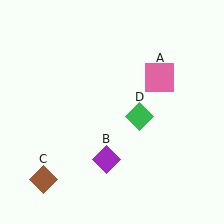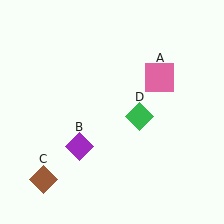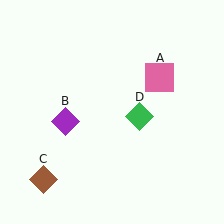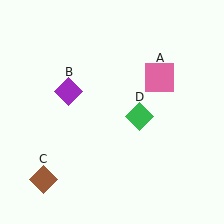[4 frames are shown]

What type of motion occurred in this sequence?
The purple diamond (object B) rotated clockwise around the center of the scene.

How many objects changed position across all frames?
1 object changed position: purple diamond (object B).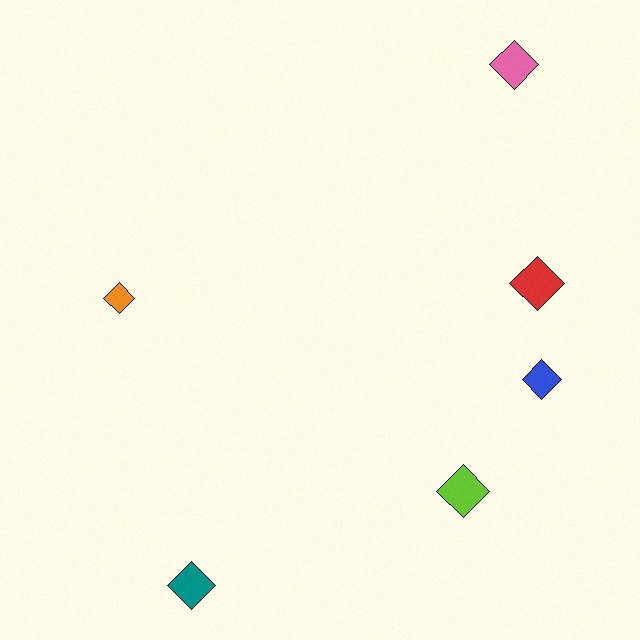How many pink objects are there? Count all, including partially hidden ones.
There is 1 pink object.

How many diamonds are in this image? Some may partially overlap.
There are 6 diamonds.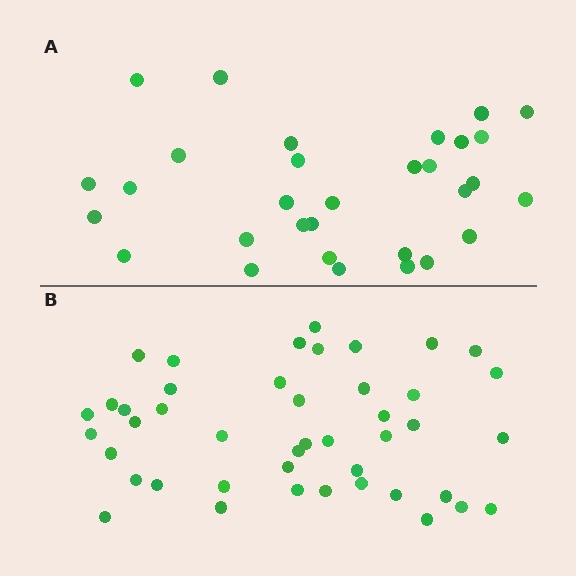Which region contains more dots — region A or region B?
Region B (the bottom region) has more dots.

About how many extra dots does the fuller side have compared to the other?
Region B has approximately 15 more dots than region A.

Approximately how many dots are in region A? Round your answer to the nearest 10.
About 30 dots. (The exact count is 31, which rounds to 30.)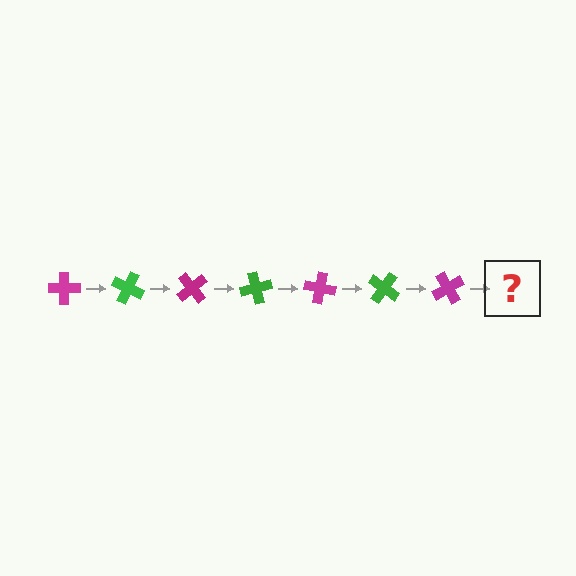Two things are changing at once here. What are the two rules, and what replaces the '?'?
The two rules are that it rotates 25 degrees each step and the color cycles through magenta and green. The '?' should be a green cross, rotated 175 degrees from the start.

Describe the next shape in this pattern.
It should be a green cross, rotated 175 degrees from the start.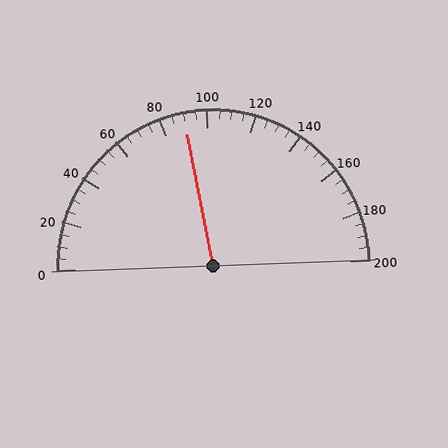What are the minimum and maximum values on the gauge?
The gauge ranges from 0 to 200.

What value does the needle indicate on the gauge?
The needle indicates approximately 90.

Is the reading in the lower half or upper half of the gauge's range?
The reading is in the lower half of the range (0 to 200).